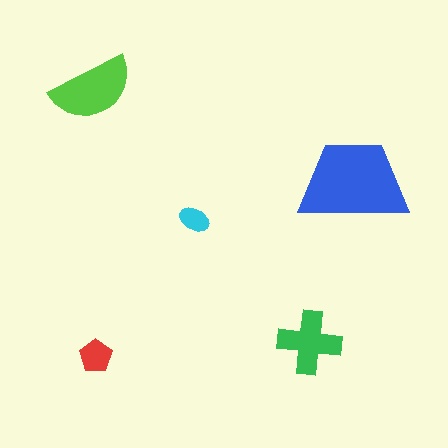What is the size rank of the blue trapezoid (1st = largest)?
1st.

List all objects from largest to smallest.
The blue trapezoid, the lime semicircle, the green cross, the red pentagon, the cyan ellipse.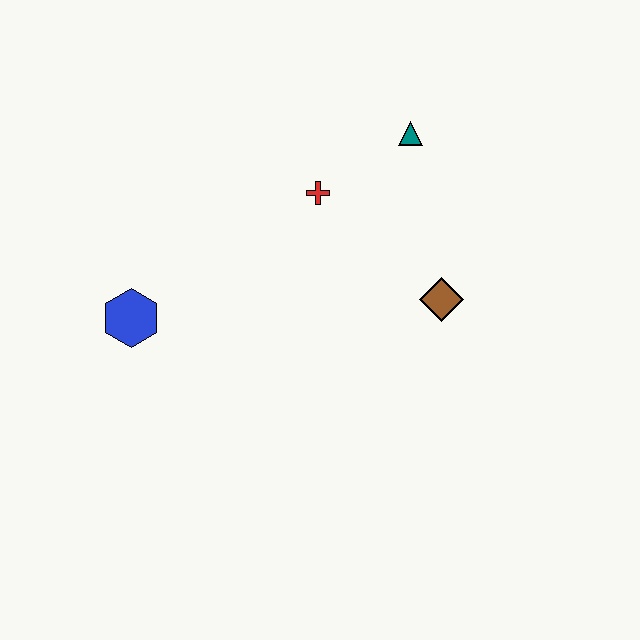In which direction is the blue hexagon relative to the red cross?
The blue hexagon is to the left of the red cross.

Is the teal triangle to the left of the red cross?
No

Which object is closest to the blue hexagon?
The red cross is closest to the blue hexagon.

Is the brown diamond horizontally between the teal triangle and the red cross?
No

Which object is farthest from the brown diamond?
The blue hexagon is farthest from the brown diamond.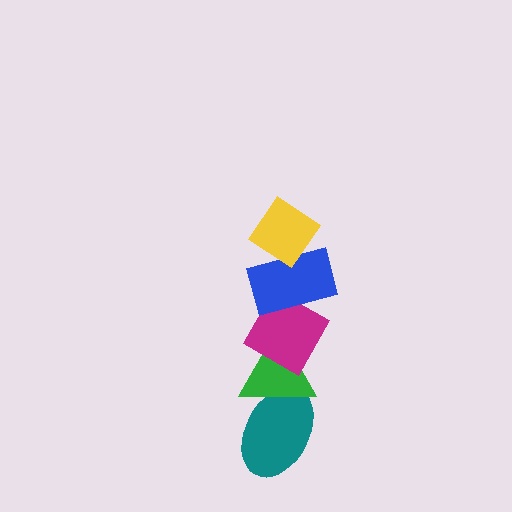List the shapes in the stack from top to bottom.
From top to bottom: the yellow diamond, the blue rectangle, the magenta diamond, the green triangle, the teal ellipse.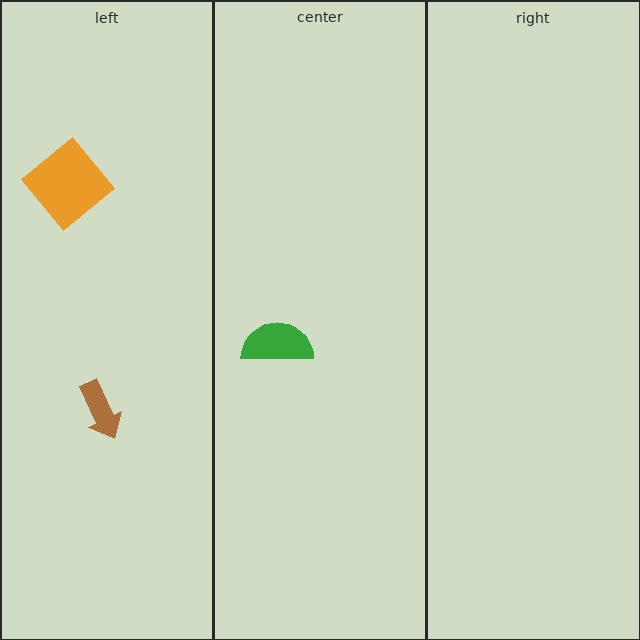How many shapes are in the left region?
2.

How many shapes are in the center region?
1.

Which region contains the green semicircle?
The center region.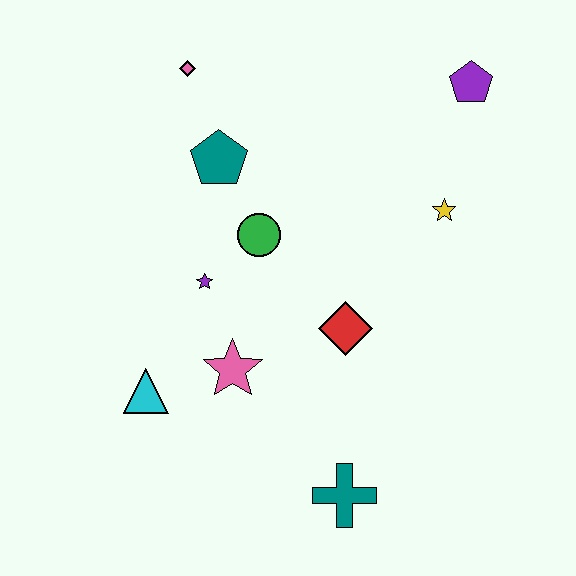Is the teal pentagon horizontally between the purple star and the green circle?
Yes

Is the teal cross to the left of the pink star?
No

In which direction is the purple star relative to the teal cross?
The purple star is above the teal cross.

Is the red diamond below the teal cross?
No